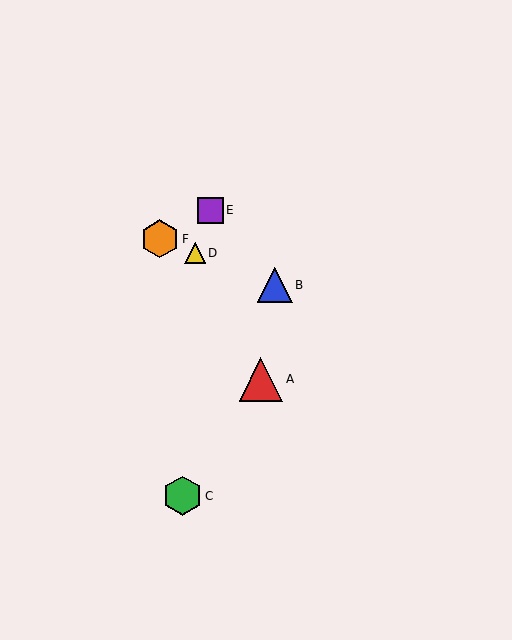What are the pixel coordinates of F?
Object F is at (160, 239).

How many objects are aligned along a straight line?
3 objects (B, D, F) are aligned along a straight line.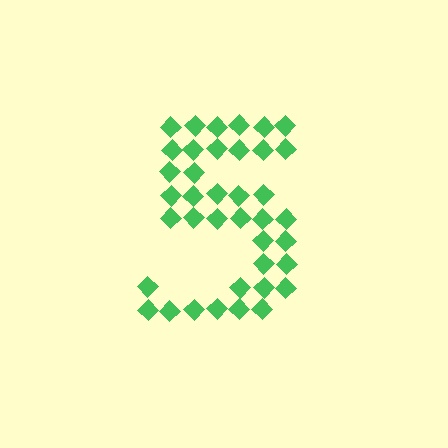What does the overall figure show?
The overall figure shows the digit 5.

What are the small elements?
The small elements are diamonds.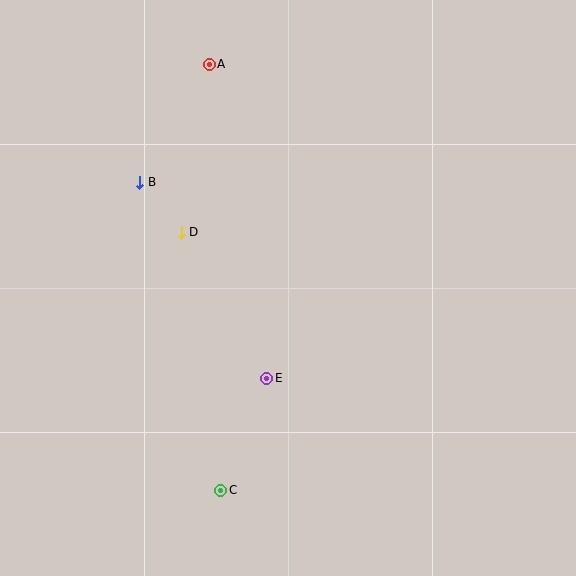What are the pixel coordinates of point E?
Point E is at (267, 378).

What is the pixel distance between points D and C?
The distance between D and C is 261 pixels.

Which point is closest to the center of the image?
Point E at (267, 378) is closest to the center.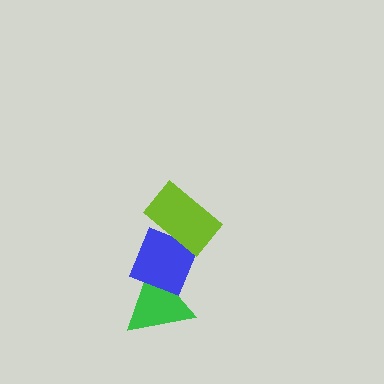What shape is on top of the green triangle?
The blue diamond is on top of the green triangle.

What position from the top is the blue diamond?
The blue diamond is 2nd from the top.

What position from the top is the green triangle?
The green triangle is 3rd from the top.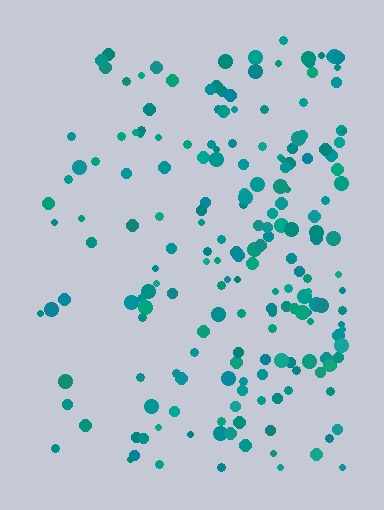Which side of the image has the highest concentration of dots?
The right.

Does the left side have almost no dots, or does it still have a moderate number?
Still a moderate number, just noticeably fewer than the right.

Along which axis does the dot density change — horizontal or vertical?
Horizontal.